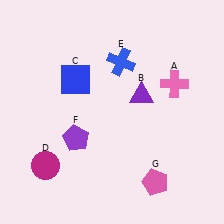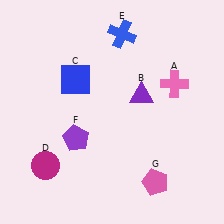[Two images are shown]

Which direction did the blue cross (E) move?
The blue cross (E) moved up.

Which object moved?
The blue cross (E) moved up.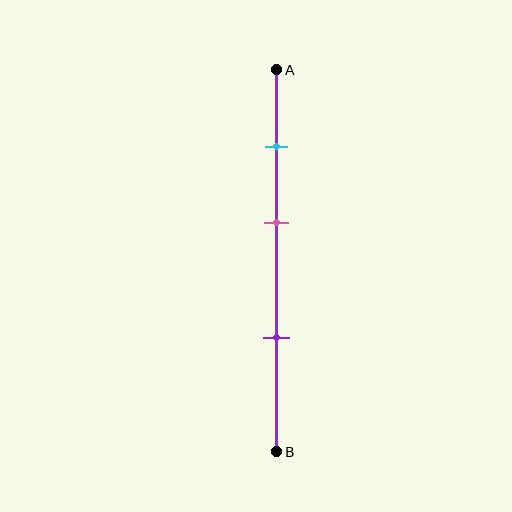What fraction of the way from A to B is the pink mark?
The pink mark is approximately 40% (0.4) of the way from A to B.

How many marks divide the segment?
There are 3 marks dividing the segment.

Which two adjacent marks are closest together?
The cyan and pink marks are the closest adjacent pair.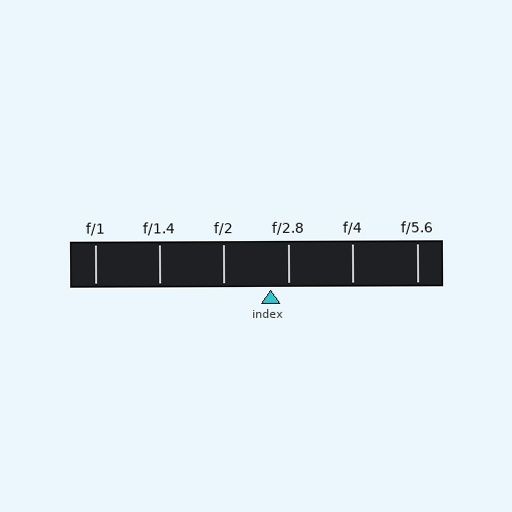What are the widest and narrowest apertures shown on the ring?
The widest aperture shown is f/1 and the narrowest is f/5.6.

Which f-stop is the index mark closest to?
The index mark is closest to f/2.8.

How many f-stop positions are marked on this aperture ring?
There are 6 f-stop positions marked.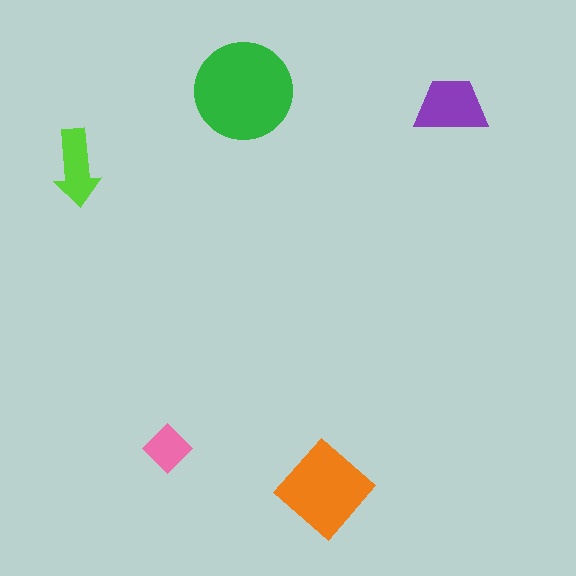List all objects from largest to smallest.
The green circle, the orange diamond, the purple trapezoid, the lime arrow, the pink diamond.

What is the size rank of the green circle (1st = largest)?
1st.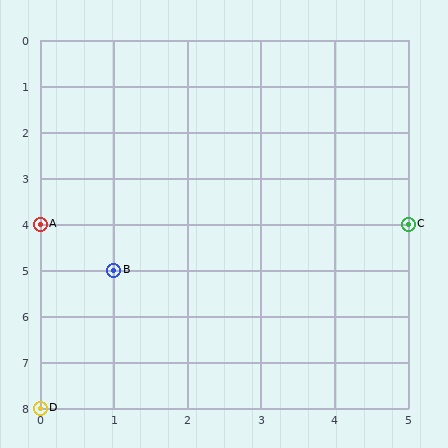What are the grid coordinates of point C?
Point C is at grid coordinates (5, 4).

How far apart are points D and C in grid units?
Points D and C are 5 columns and 4 rows apart (about 6.4 grid units diagonally).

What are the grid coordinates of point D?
Point D is at grid coordinates (0, 8).